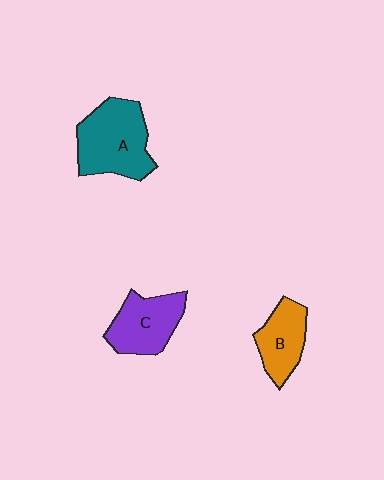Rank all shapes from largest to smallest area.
From largest to smallest: A (teal), C (purple), B (orange).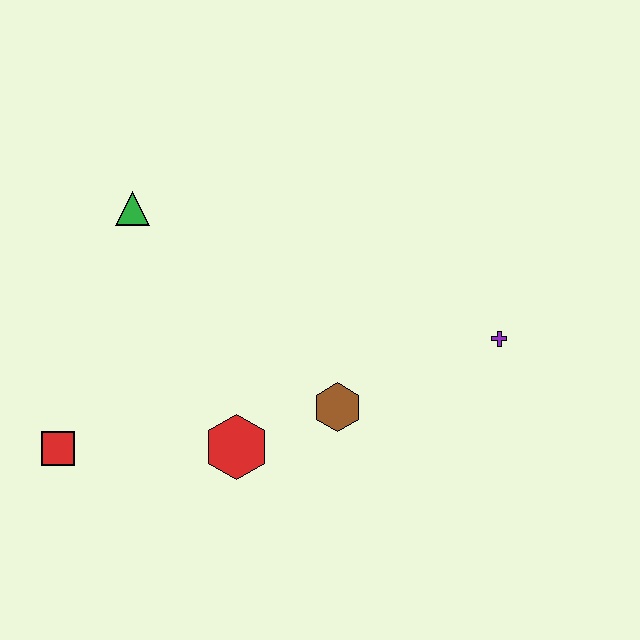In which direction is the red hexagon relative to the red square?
The red hexagon is to the right of the red square.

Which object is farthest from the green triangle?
The purple cross is farthest from the green triangle.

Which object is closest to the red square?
The red hexagon is closest to the red square.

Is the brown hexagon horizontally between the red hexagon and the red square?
No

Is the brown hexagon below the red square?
No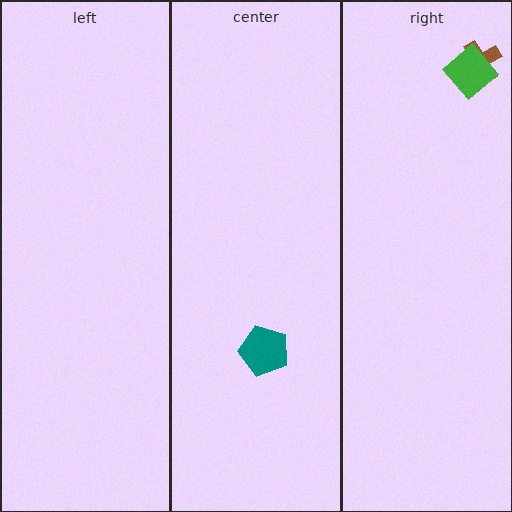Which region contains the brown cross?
The right region.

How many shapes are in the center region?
1.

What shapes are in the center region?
The teal pentagon.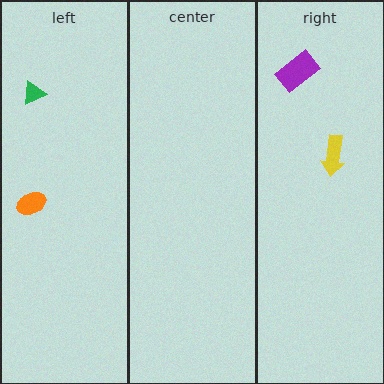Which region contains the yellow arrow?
The right region.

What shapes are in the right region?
The yellow arrow, the purple rectangle.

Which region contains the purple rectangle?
The right region.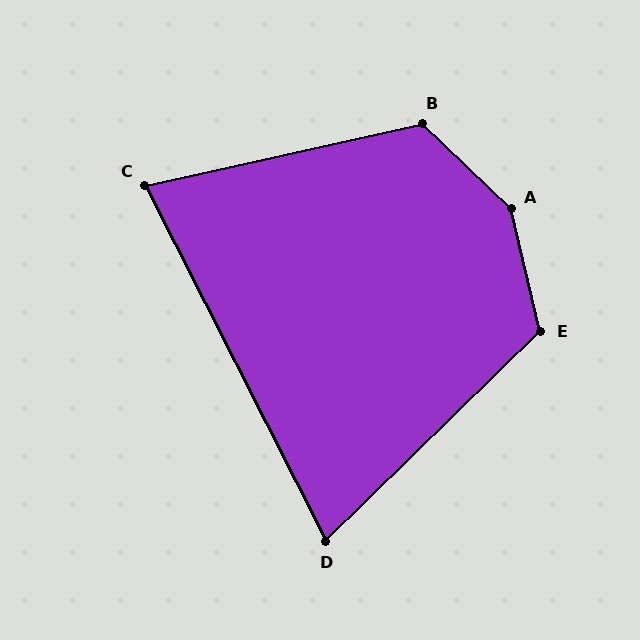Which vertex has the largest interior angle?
A, at approximately 147 degrees.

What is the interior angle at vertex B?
Approximately 124 degrees (obtuse).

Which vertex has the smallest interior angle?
D, at approximately 73 degrees.